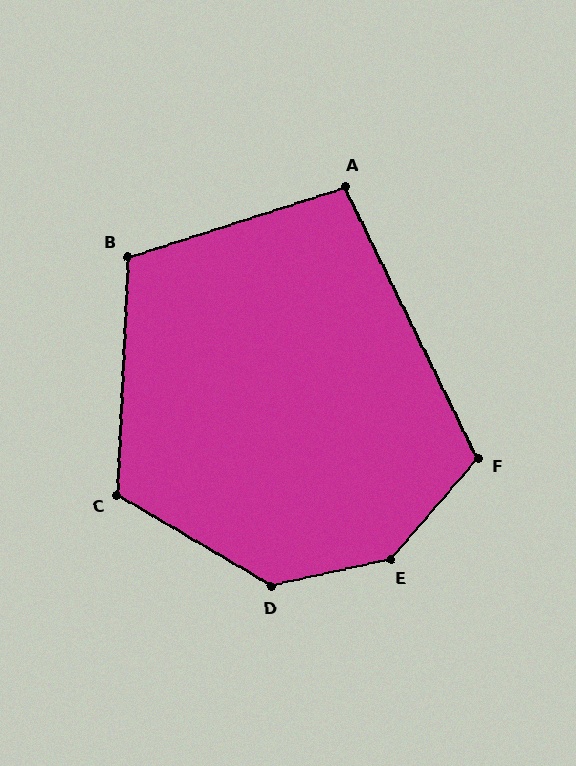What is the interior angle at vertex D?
Approximately 137 degrees (obtuse).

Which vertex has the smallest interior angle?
A, at approximately 98 degrees.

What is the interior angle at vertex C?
Approximately 118 degrees (obtuse).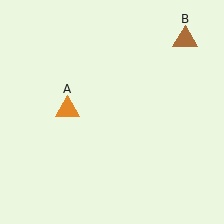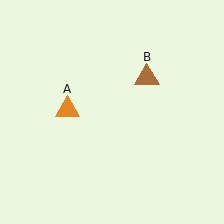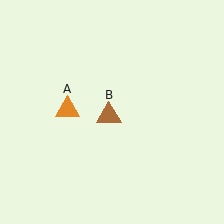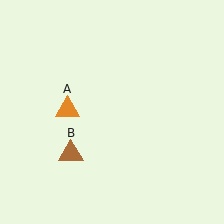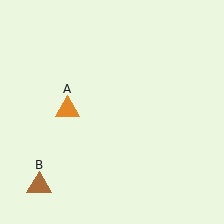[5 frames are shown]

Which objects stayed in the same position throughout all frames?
Orange triangle (object A) remained stationary.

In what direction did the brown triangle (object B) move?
The brown triangle (object B) moved down and to the left.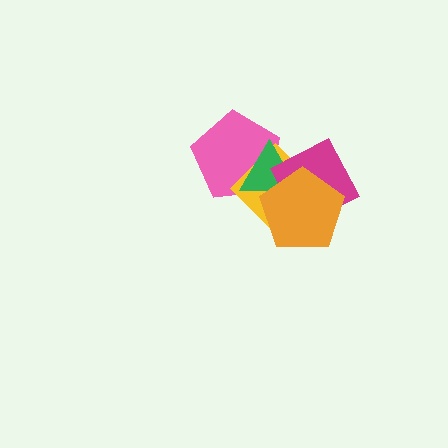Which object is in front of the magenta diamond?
The orange pentagon is in front of the magenta diamond.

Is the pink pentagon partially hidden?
Yes, it is partially covered by another shape.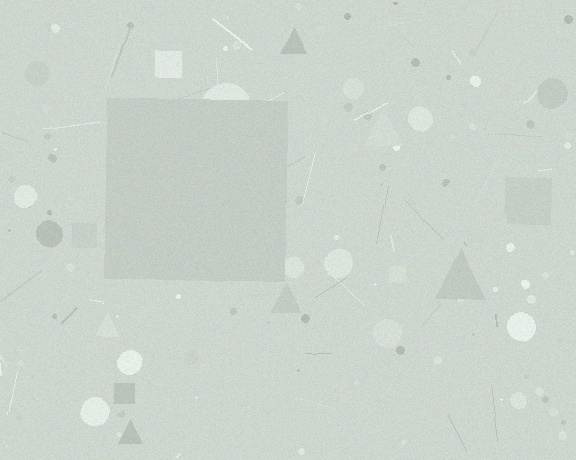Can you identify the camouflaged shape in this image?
The camouflaged shape is a square.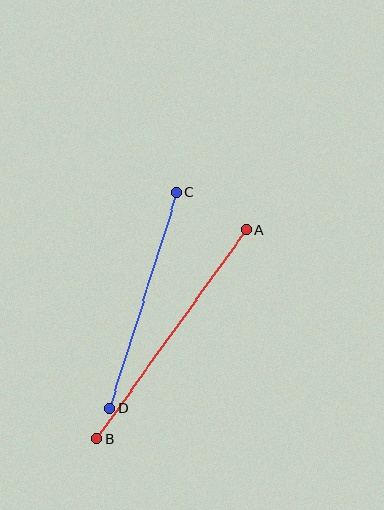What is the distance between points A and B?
The distance is approximately 257 pixels.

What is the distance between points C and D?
The distance is approximately 226 pixels.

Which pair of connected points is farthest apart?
Points A and B are farthest apart.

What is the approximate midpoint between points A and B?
The midpoint is at approximately (172, 334) pixels.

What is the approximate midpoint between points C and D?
The midpoint is at approximately (143, 300) pixels.